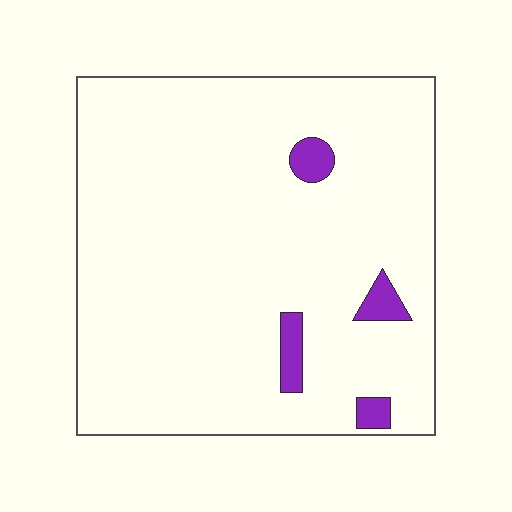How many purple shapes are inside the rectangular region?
4.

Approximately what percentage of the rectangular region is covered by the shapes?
Approximately 5%.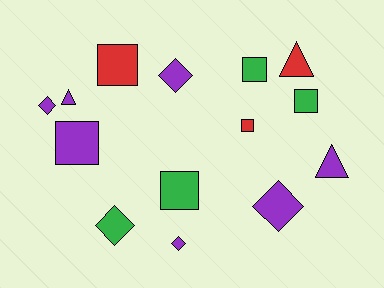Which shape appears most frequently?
Square, with 6 objects.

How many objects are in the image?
There are 14 objects.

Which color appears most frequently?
Purple, with 7 objects.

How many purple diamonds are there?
There are 4 purple diamonds.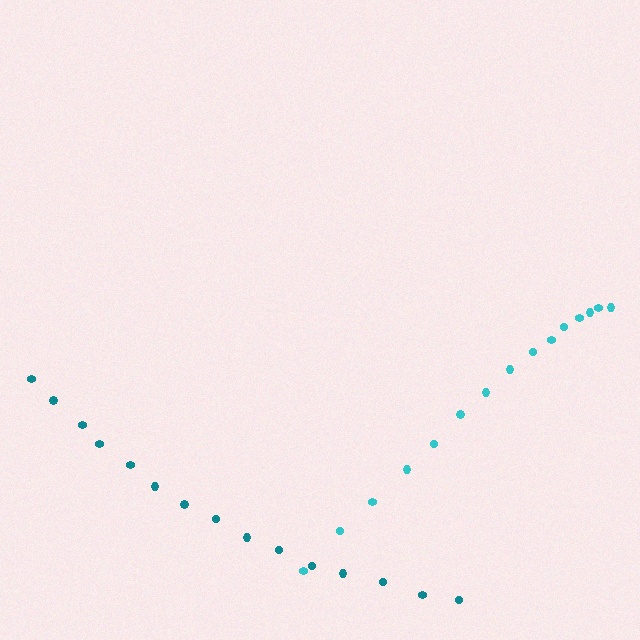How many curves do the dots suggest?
There are 2 distinct paths.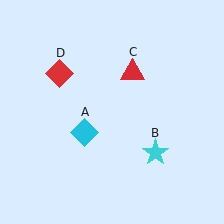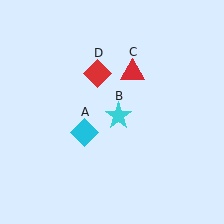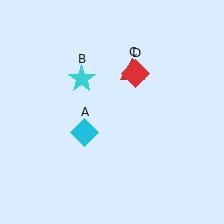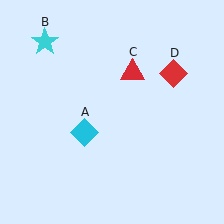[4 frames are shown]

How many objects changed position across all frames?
2 objects changed position: cyan star (object B), red diamond (object D).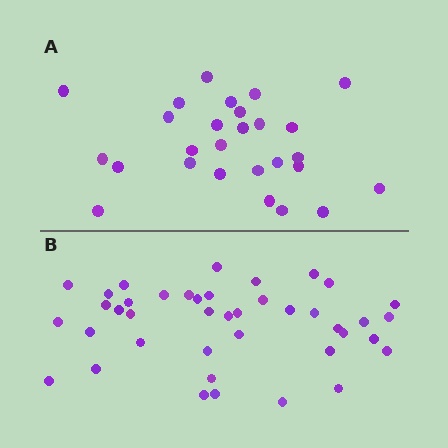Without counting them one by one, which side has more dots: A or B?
Region B (the bottom region) has more dots.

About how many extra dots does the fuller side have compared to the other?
Region B has approximately 15 more dots than region A.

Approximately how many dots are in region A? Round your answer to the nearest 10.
About 30 dots. (The exact count is 27, which rounds to 30.)